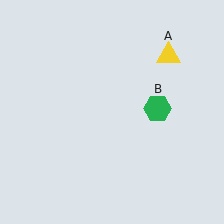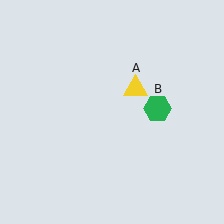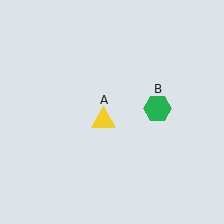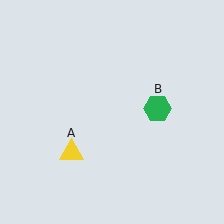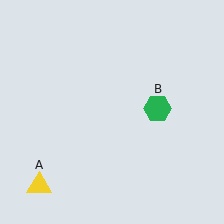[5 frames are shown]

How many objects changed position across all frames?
1 object changed position: yellow triangle (object A).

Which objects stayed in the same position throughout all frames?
Green hexagon (object B) remained stationary.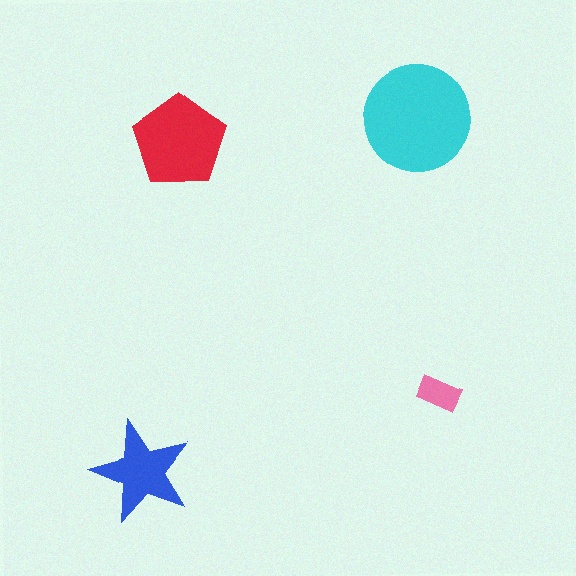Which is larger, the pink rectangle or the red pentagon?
The red pentagon.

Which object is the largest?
The cyan circle.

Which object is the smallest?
The pink rectangle.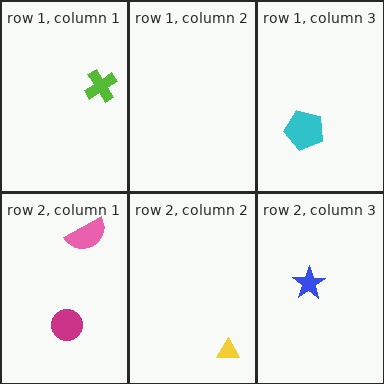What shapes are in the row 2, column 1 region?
The pink semicircle, the magenta circle.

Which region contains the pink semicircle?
The row 2, column 1 region.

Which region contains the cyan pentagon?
The row 1, column 3 region.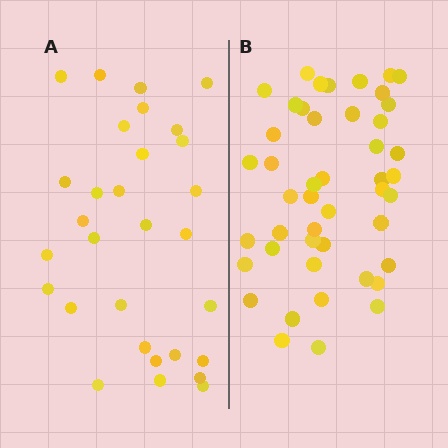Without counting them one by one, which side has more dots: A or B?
Region B (the right region) has more dots.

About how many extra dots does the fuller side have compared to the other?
Region B has approximately 15 more dots than region A.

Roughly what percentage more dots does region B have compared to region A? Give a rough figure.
About 55% more.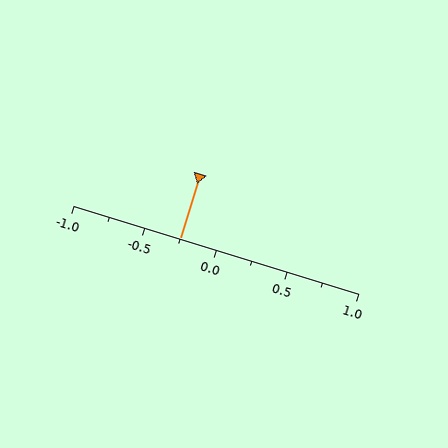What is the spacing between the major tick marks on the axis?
The major ticks are spaced 0.5 apart.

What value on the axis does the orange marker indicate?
The marker indicates approximately -0.25.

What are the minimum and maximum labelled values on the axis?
The axis runs from -1.0 to 1.0.